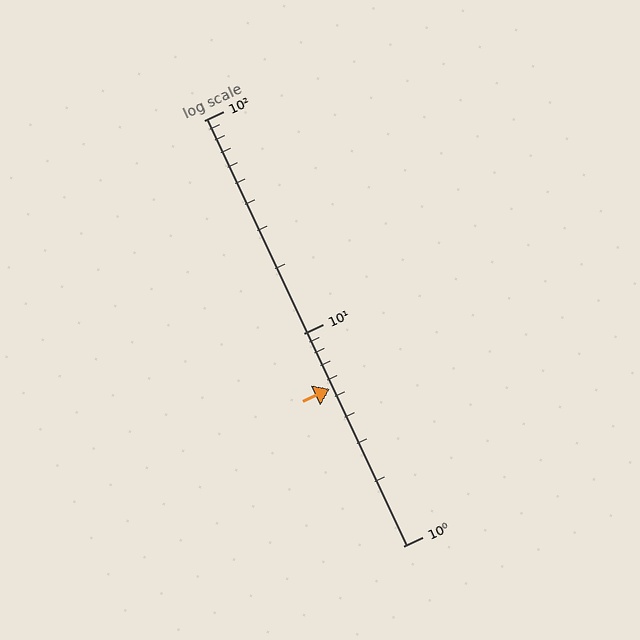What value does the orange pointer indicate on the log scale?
The pointer indicates approximately 5.5.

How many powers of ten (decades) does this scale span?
The scale spans 2 decades, from 1 to 100.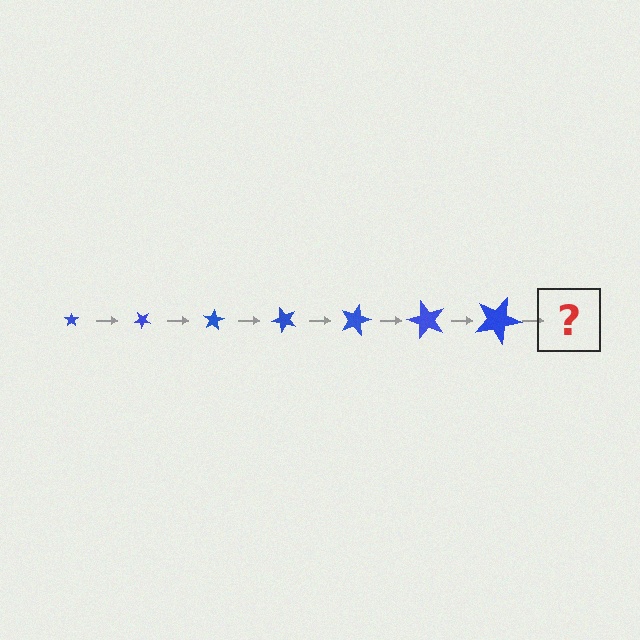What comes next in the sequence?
The next element should be a star, larger than the previous one and rotated 280 degrees from the start.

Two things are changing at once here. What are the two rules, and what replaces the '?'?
The two rules are that the star grows larger each step and it rotates 40 degrees each step. The '?' should be a star, larger than the previous one and rotated 280 degrees from the start.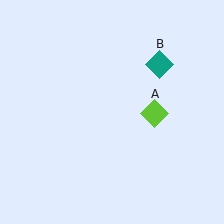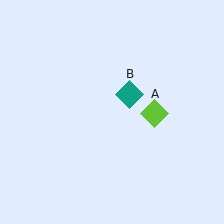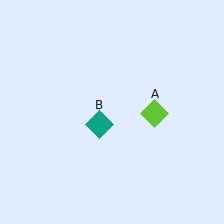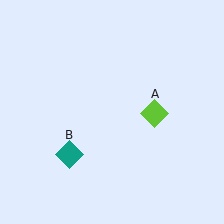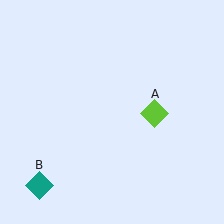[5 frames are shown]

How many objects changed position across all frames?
1 object changed position: teal diamond (object B).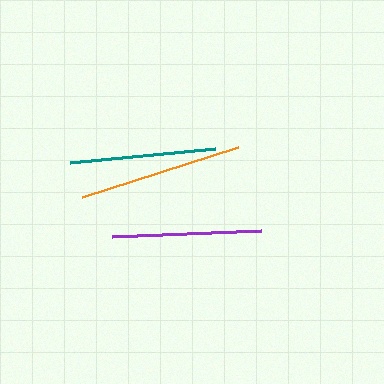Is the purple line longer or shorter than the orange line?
The orange line is longer than the purple line.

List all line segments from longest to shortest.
From longest to shortest: orange, purple, teal.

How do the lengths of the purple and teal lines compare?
The purple and teal lines are approximately the same length.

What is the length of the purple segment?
The purple segment is approximately 148 pixels long.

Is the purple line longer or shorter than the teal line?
The purple line is longer than the teal line.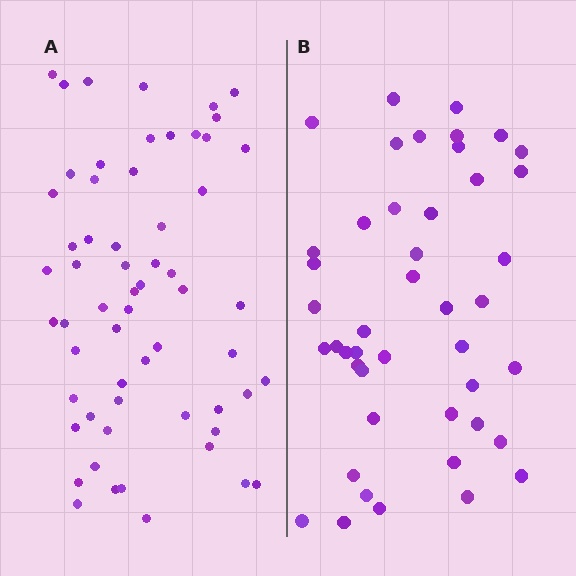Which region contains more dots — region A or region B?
Region A (the left region) has more dots.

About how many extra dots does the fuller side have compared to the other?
Region A has approximately 15 more dots than region B.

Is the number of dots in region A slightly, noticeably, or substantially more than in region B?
Region A has noticeably more, but not dramatically so. The ratio is roughly 1.3 to 1.